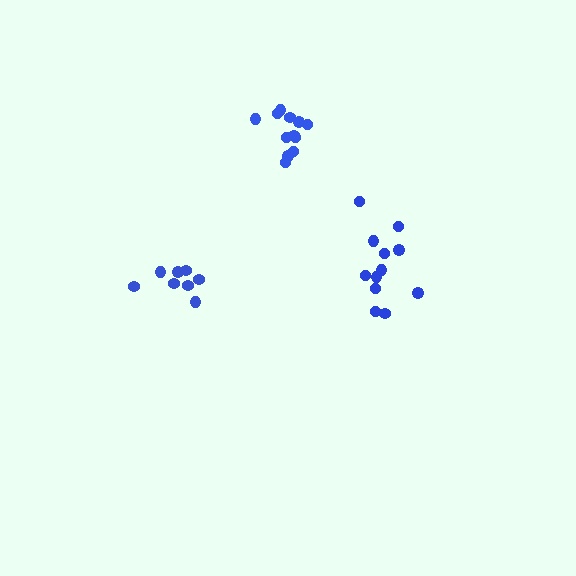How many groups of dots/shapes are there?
There are 3 groups.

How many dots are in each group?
Group 1: 8 dots, Group 2: 12 dots, Group 3: 12 dots (32 total).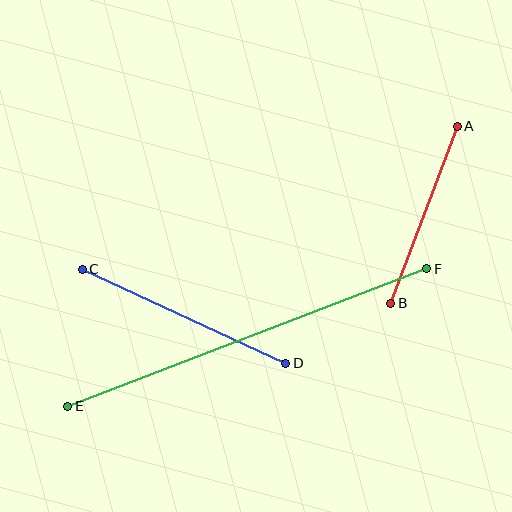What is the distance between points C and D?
The distance is approximately 224 pixels.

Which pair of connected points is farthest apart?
Points E and F are farthest apart.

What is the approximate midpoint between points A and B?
The midpoint is at approximately (424, 215) pixels.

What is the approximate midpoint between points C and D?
The midpoint is at approximately (184, 316) pixels.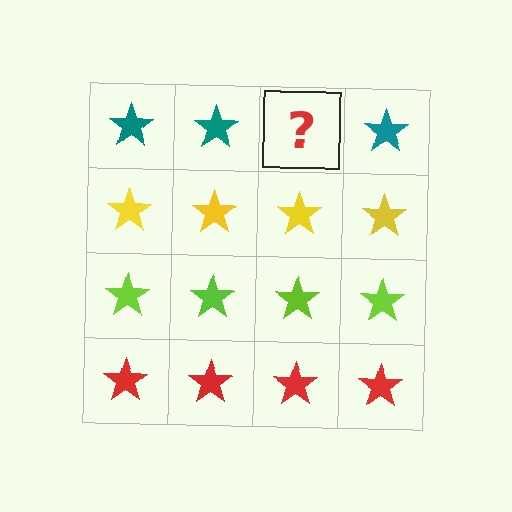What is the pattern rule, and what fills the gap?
The rule is that each row has a consistent color. The gap should be filled with a teal star.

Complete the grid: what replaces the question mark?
The question mark should be replaced with a teal star.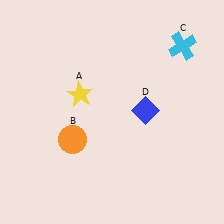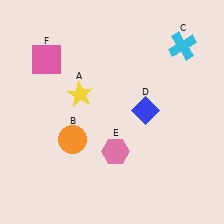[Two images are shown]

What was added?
A pink hexagon (E), a pink square (F) were added in Image 2.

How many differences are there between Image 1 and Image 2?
There are 2 differences between the two images.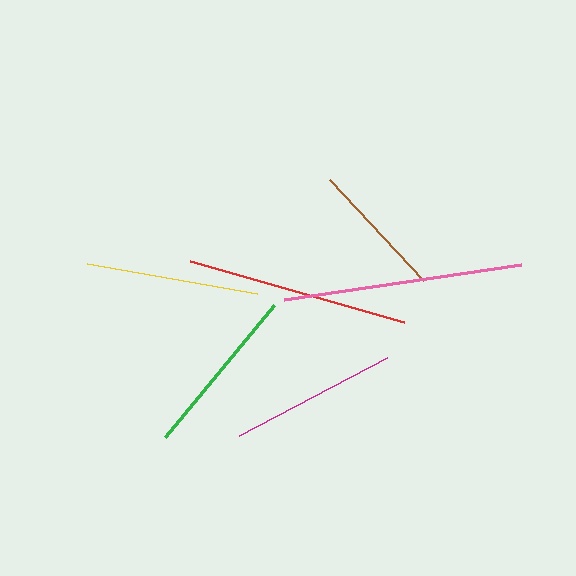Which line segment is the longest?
The pink line is the longest at approximately 239 pixels.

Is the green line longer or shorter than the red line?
The red line is longer than the green line.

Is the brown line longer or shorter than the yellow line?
The yellow line is longer than the brown line.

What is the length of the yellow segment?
The yellow segment is approximately 173 pixels long.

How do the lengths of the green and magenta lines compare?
The green and magenta lines are approximately the same length.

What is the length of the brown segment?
The brown segment is approximately 138 pixels long.